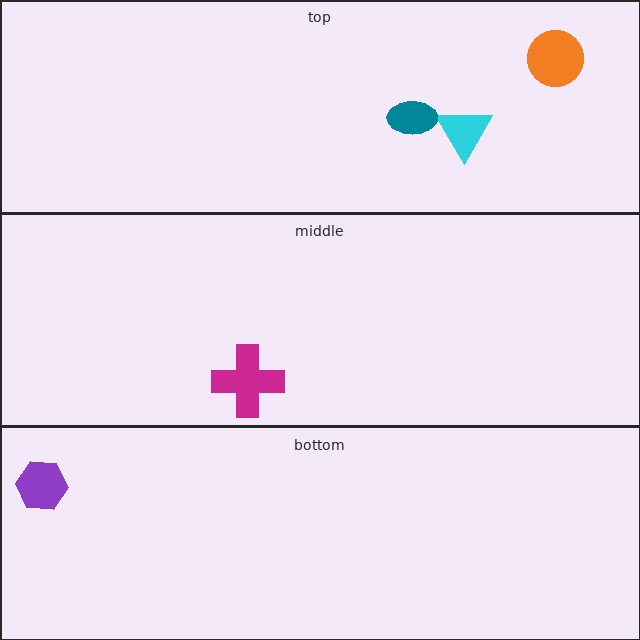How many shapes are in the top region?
3.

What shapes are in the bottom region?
The purple hexagon.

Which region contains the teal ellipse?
The top region.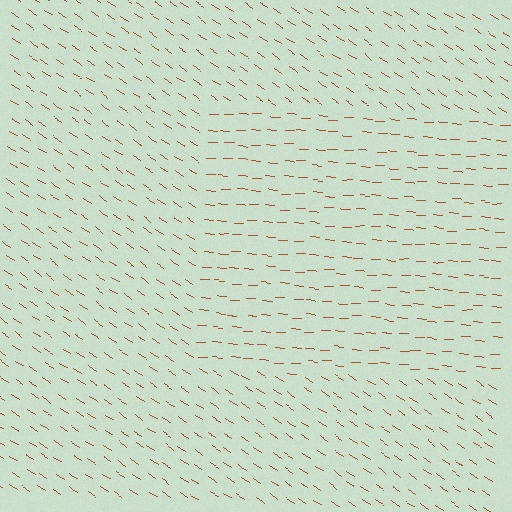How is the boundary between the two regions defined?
The boundary is defined purely by a change in line orientation (approximately 32 degrees difference). All lines are the same color and thickness.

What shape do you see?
I see a rectangle.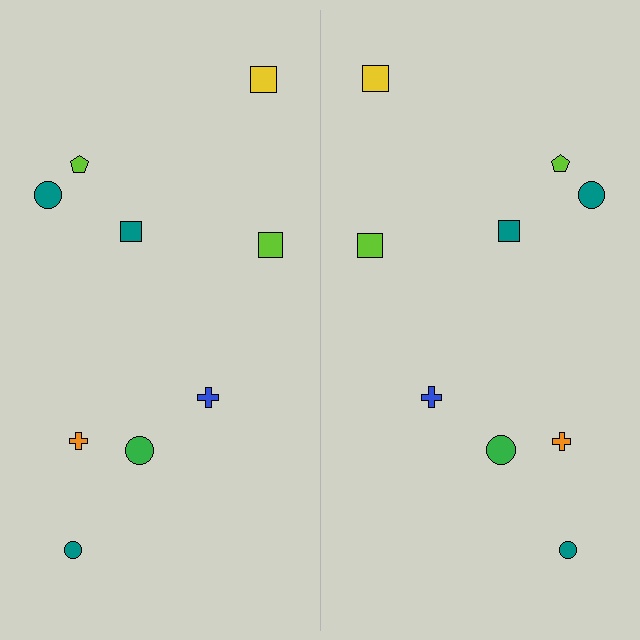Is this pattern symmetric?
Yes, this pattern has bilateral (reflection) symmetry.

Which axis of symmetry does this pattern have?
The pattern has a vertical axis of symmetry running through the center of the image.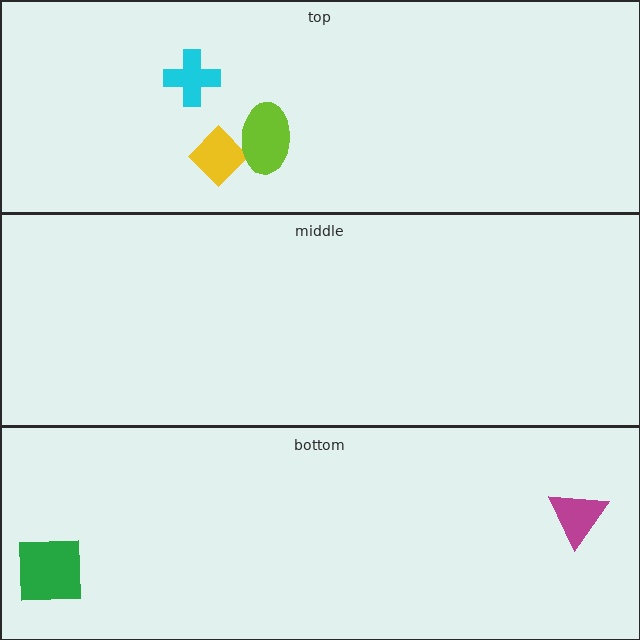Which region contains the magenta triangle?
The bottom region.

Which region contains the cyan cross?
The top region.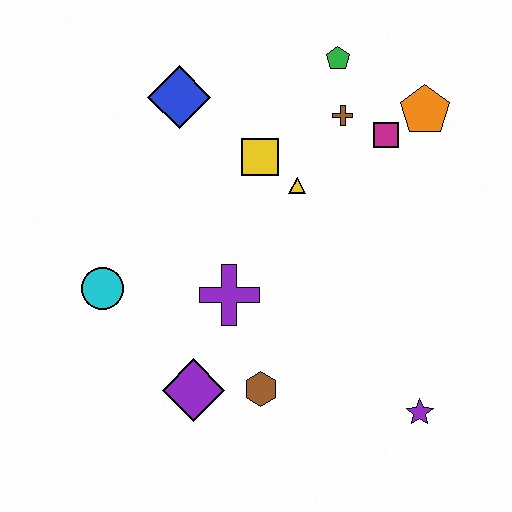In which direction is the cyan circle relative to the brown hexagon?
The cyan circle is to the left of the brown hexagon.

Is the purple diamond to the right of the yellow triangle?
No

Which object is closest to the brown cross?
The magenta square is closest to the brown cross.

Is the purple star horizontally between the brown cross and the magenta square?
No